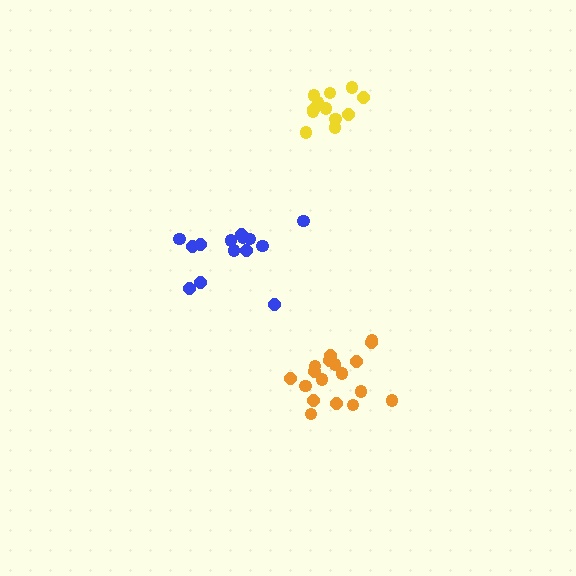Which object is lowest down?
The orange cluster is bottommost.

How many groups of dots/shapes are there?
There are 3 groups.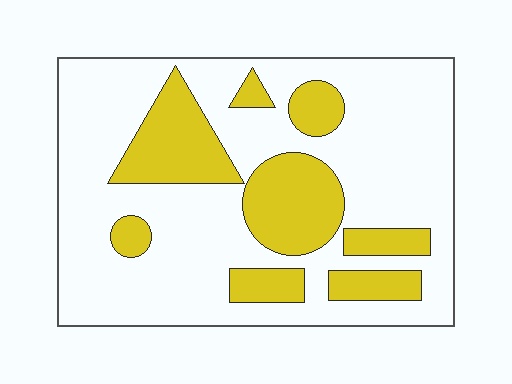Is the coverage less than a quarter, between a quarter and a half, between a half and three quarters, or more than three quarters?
Between a quarter and a half.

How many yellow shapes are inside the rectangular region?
8.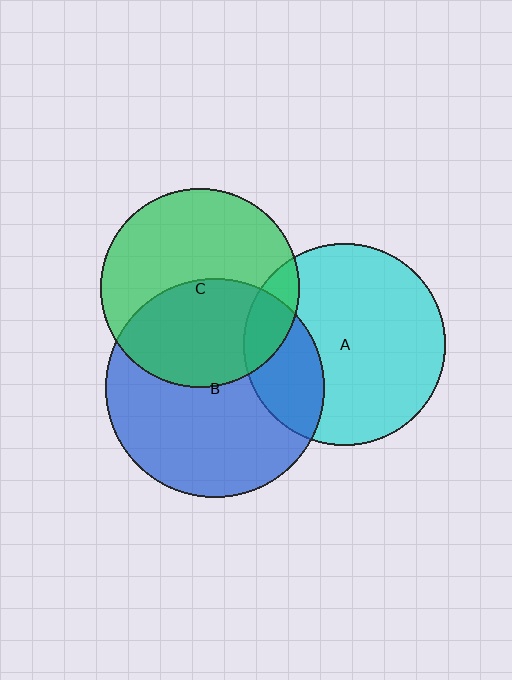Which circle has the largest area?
Circle B (blue).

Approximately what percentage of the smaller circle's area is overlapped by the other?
Approximately 45%.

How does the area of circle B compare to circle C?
Approximately 1.2 times.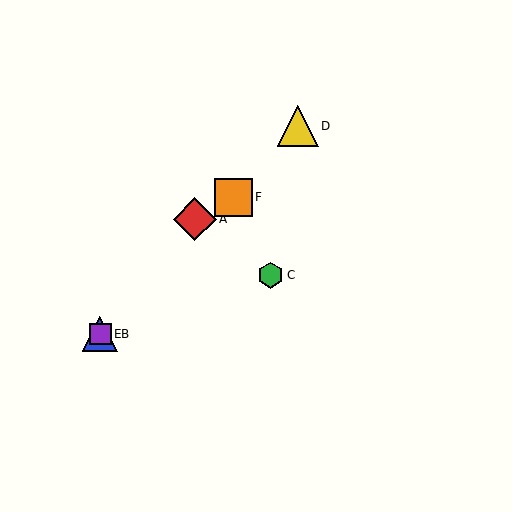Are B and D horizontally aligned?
No, B is at y≈334 and D is at y≈126.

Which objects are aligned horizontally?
Objects B, E are aligned horizontally.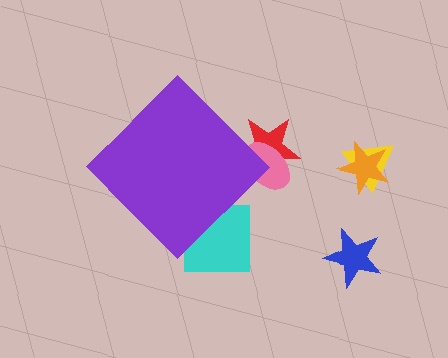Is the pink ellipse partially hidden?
Yes, the pink ellipse is partially hidden behind the purple diamond.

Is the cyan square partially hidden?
Yes, the cyan square is partially hidden behind the purple diamond.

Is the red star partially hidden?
Yes, the red star is partially hidden behind the purple diamond.